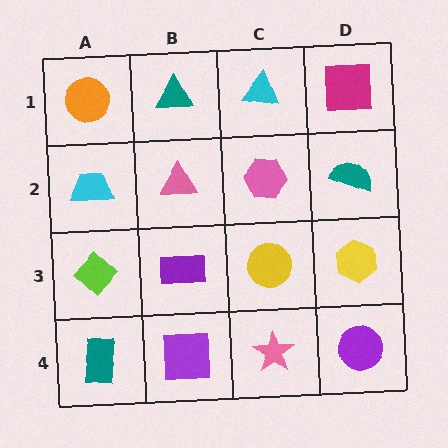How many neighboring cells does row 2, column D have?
3.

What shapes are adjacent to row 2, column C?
A cyan triangle (row 1, column C), a yellow circle (row 3, column C), a pink triangle (row 2, column B), a teal semicircle (row 2, column D).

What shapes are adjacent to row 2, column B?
A teal triangle (row 1, column B), a purple rectangle (row 3, column B), a cyan trapezoid (row 2, column A), a pink hexagon (row 2, column C).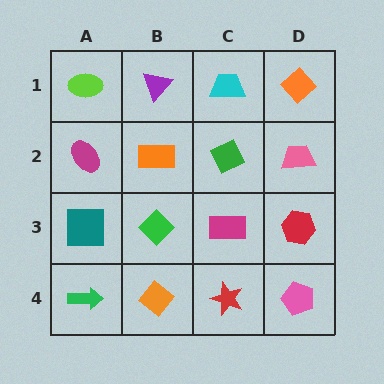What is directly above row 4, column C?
A magenta rectangle.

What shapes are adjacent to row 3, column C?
A green diamond (row 2, column C), a red star (row 4, column C), a green diamond (row 3, column B), a red hexagon (row 3, column D).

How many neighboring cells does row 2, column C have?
4.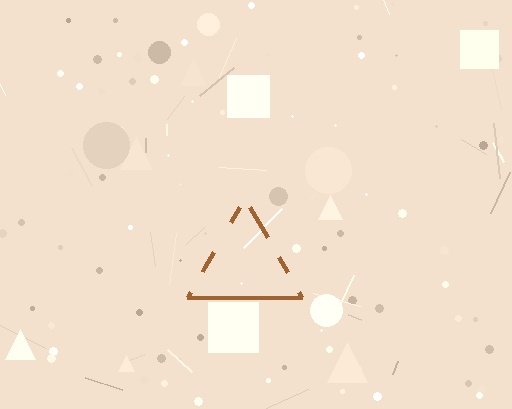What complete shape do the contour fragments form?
The contour fragments form a triangle.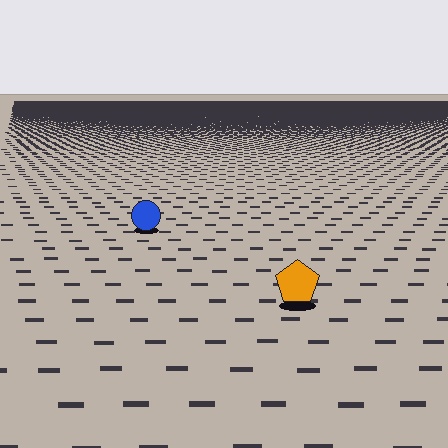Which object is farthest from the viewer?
The blue circle is farthest from the viewer. It appears smaller and the ground texture around it is denser.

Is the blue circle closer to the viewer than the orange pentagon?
No. The orange pentagon is closer — you can tell from the texture gradient: the ground texture is coarser near it.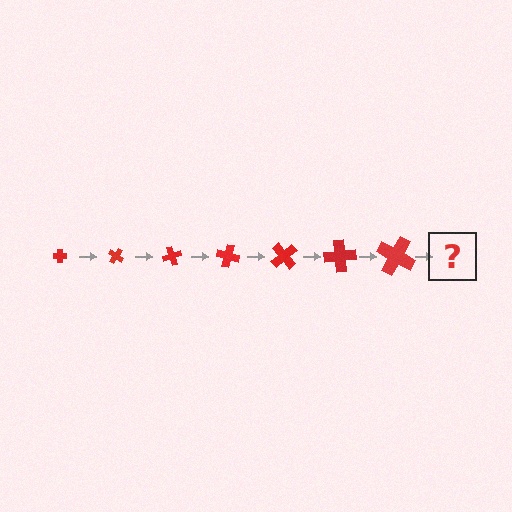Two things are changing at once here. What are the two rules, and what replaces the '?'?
The two rules are that the cross grows larger each step and it rotates 35 degrees each step. The '?' should be a cross, larger than the previous one and rotated 245 degrees from the start.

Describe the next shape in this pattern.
It should be a cross, larger than the previous one and rotated 245 degrees from the start.